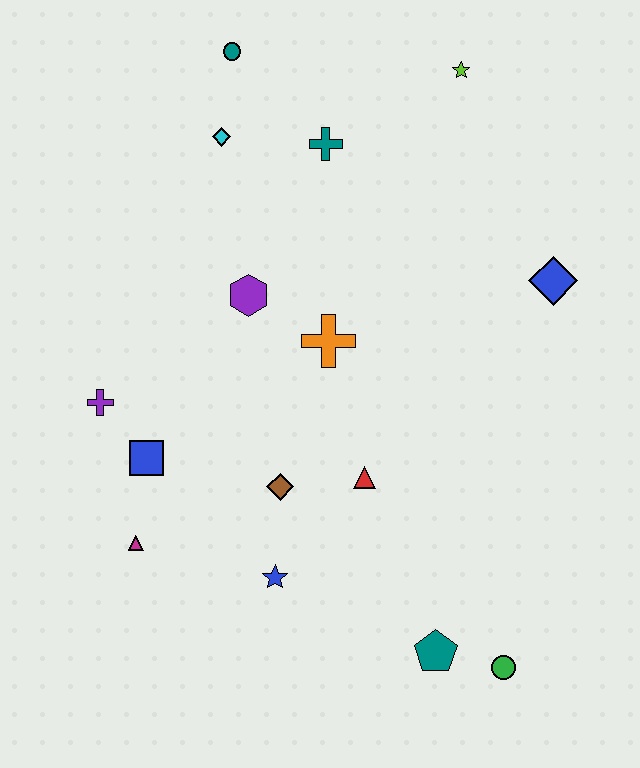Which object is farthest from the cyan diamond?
The green circle is farthest from the cyan diamond.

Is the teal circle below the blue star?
No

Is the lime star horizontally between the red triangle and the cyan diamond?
No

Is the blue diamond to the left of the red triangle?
No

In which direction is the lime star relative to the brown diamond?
The lime star is above the brown diamond.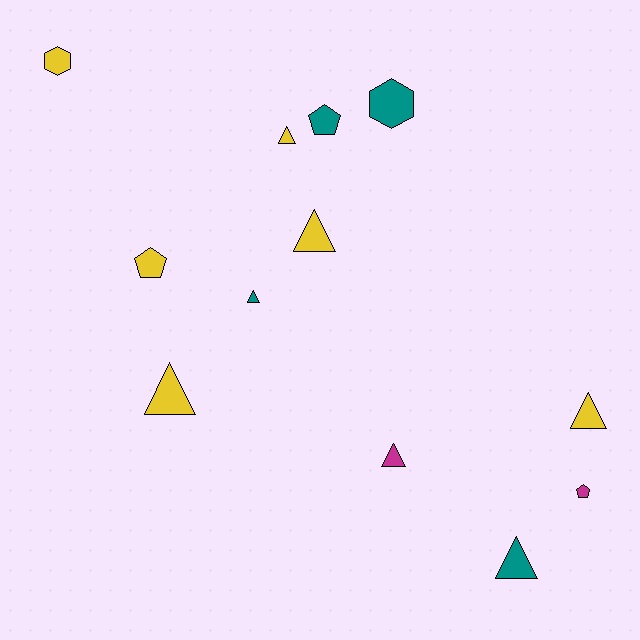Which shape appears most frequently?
Triangle, with 7 objects.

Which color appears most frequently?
Yellow, with 6 objects.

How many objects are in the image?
There are 12 objects.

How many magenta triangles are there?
There is 1 magenta triangle.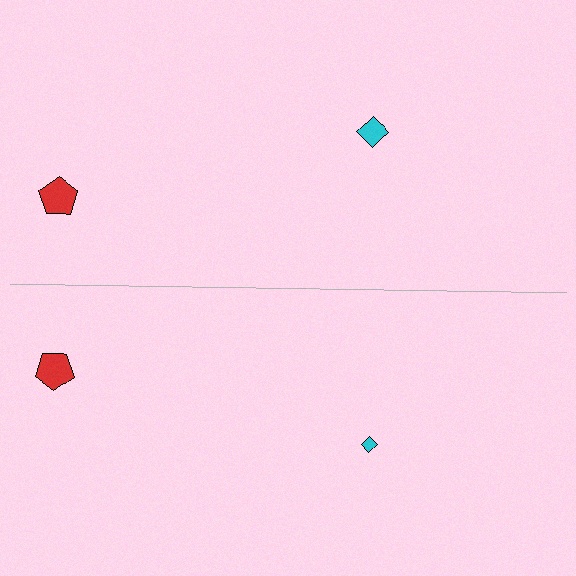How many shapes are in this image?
There are 4 shapes in this image.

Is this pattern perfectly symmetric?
No, the pattern is not perfectly symmetric. The cyan diamond on the bottom side has a different size than its mirror counterpart.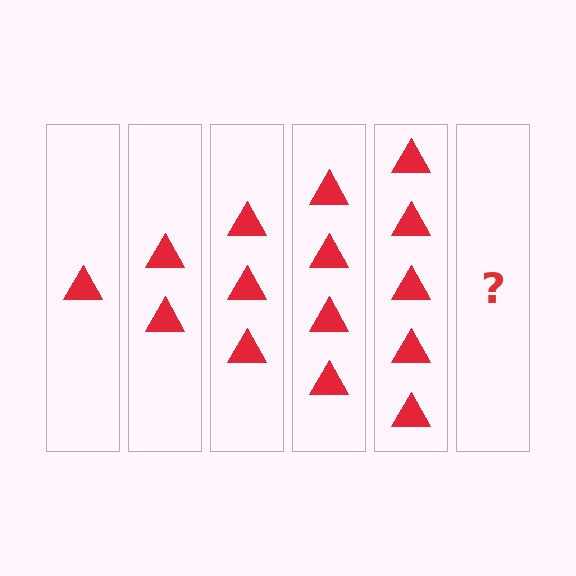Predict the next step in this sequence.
The next step is 6 triangles.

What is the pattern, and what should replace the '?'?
The pattern is that each step adds one more triangle. The '?' should be 6 triangles.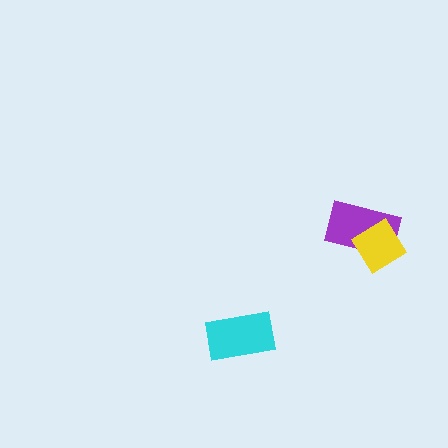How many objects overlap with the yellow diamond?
1 object overlaps with the yellow diamond.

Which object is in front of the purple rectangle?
The yellow diamond is in front of the purple rectangle.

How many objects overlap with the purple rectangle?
1 object overlaps with the purple rectangle.